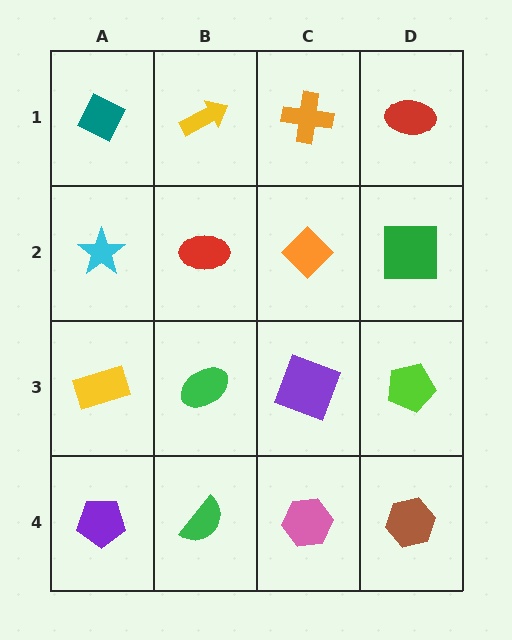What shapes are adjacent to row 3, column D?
A green square (row 2, column D), a brown hexagon (row 4, column D), a purple square (row 3, column C).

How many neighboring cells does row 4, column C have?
3.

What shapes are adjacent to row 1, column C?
An orange diamond (row 2, column C), a yellow arrow (row 1, column B), a red ellipse (row 1, column D).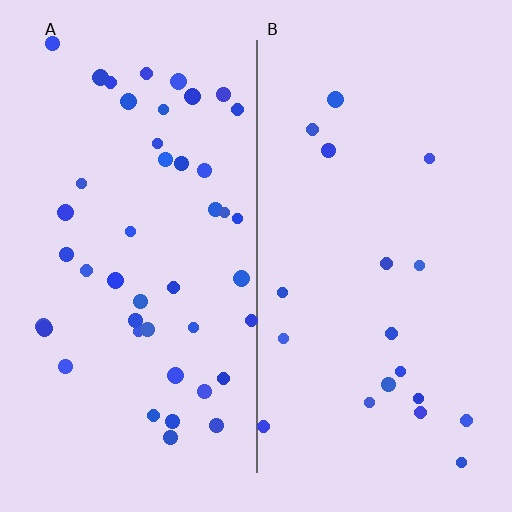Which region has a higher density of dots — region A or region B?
A (the left).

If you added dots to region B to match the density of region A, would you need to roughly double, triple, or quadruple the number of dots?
Approximately double.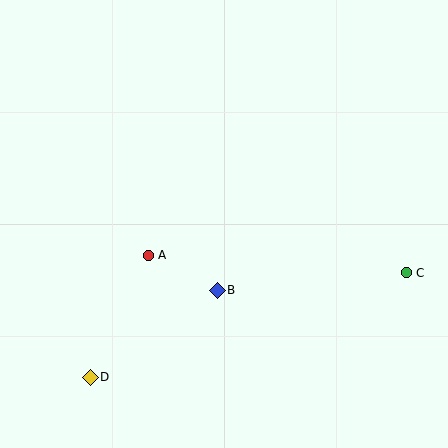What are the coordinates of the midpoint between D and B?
The midpoint between D and B is at (154, 334).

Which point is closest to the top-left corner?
Point A is closest to the top-left corner.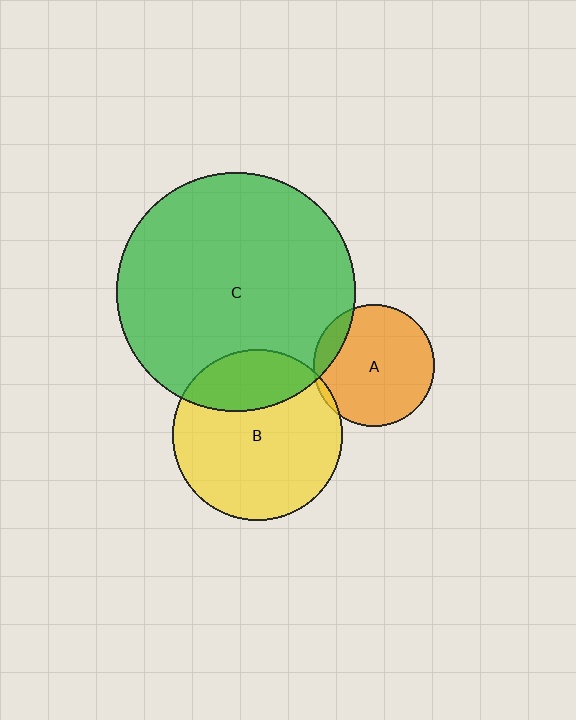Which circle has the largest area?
Circle C (green).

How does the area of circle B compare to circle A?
Approximately 2.0 times.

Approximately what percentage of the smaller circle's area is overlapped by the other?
Approximately 25%.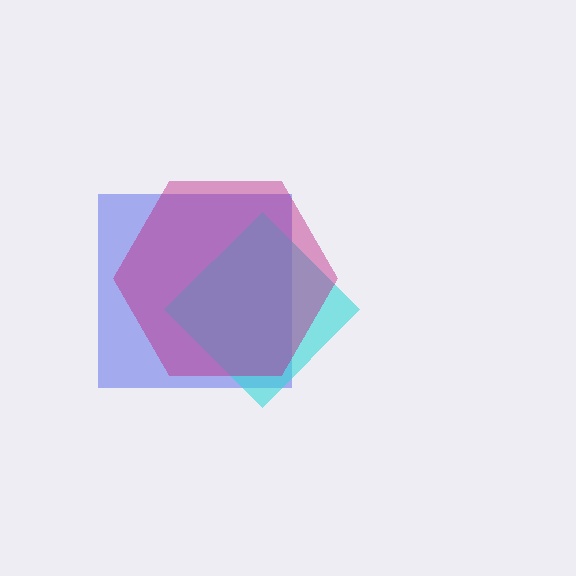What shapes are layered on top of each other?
The layered shapes are: a blue square, a cyan diamond, a magenta hexagon.